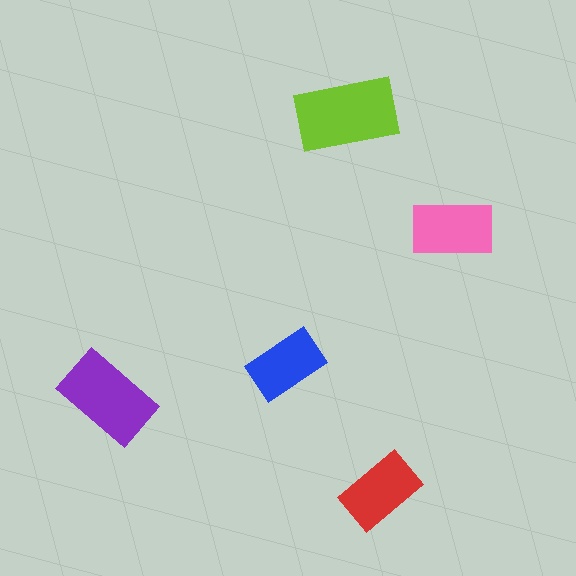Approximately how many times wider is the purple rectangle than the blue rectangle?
About 1.5 times wider.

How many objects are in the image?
There are 5 objects in the image.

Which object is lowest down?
The red rectangle is bottommost.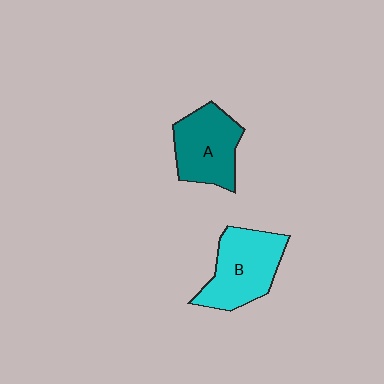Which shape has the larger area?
Shape B (cyan).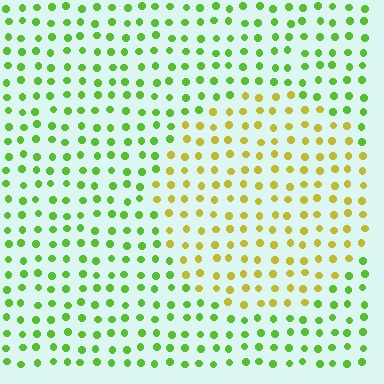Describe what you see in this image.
The image is filled with small lime elements in a uniform arrangement. A circle-shaped region is visible where the elements are tinted to a slightly different hue, forming a subtle color boundary.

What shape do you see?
I see a circle.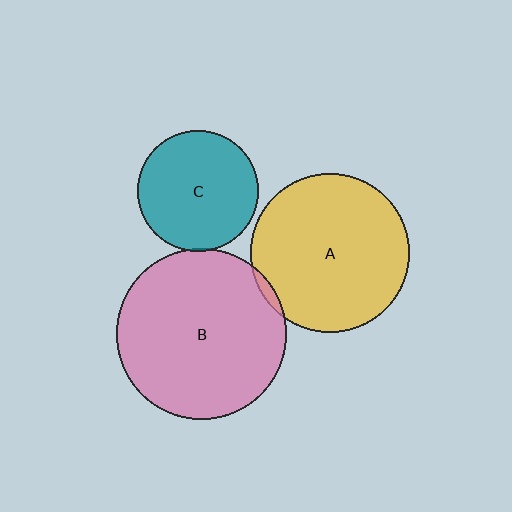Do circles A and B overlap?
Yes.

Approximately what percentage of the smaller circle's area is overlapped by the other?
Approximately 5%.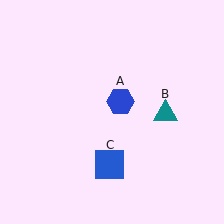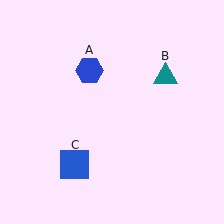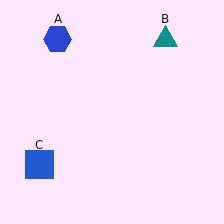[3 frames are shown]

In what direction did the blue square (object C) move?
The blue square (object C) moved left.